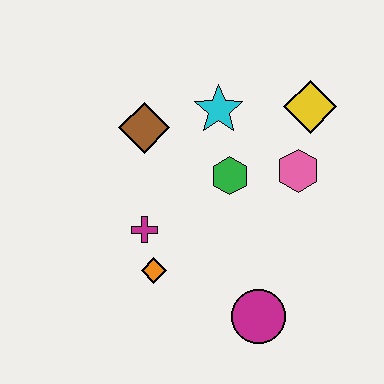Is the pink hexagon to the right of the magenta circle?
Yes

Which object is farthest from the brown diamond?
The magenta circle is farthest from the brown diamond.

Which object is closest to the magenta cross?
The orange diamond is closest to the magenta cross.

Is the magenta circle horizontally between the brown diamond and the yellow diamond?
Yes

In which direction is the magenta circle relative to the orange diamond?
The magenta circle is to the right of the orange diamond.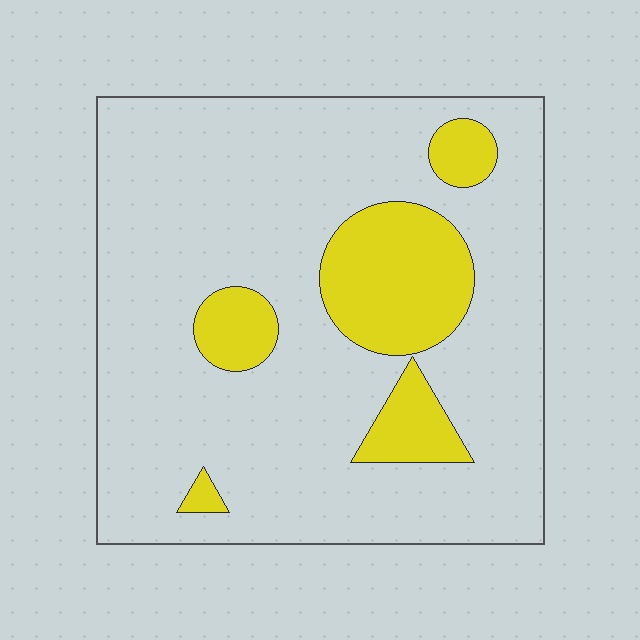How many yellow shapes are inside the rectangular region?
5.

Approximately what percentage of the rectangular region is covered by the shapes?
Approximately 20%.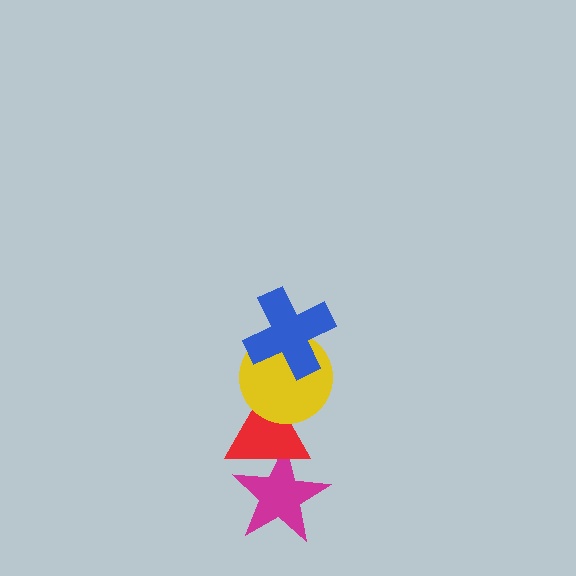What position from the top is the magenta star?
The magenta star is 4th from the top.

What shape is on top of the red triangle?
The yellow circle is on top of the red triangle.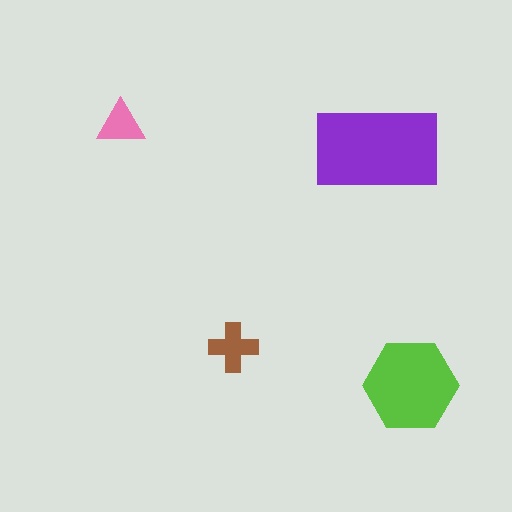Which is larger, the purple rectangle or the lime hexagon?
The purple rectangle.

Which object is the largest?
The purple rectangle.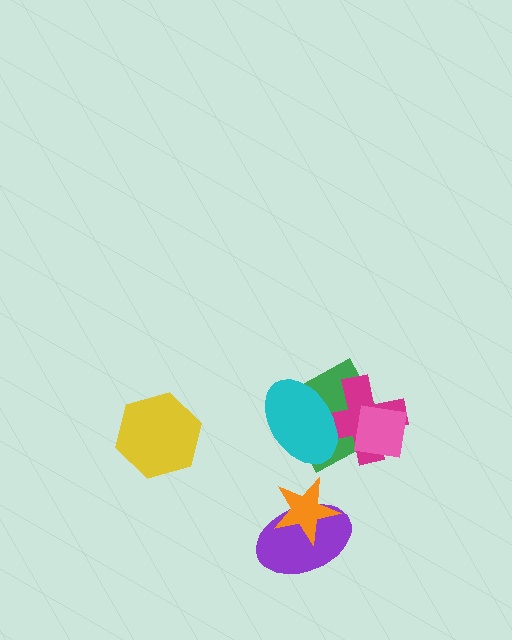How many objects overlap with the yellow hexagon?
0 objects overlap with the yellow hexagon.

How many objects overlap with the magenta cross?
3 objects overlap with the magenta cross.